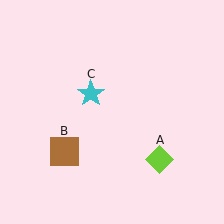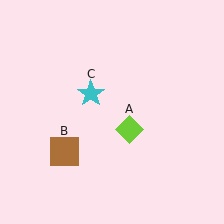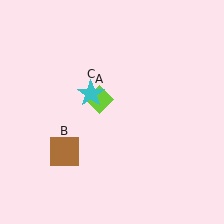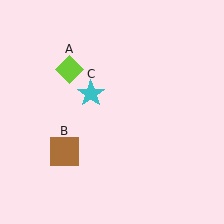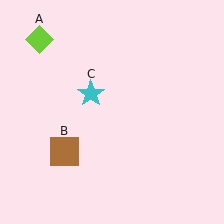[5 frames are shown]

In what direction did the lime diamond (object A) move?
The lime diamond (object A) moved up and to the left.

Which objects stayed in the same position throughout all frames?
Brown square (object B) and cyan star (object C) remained stationary.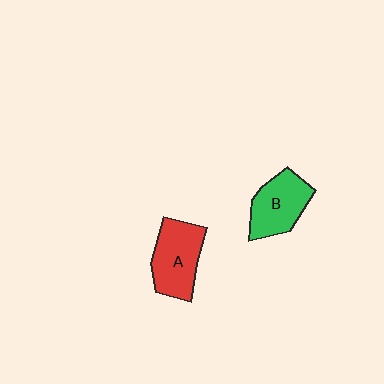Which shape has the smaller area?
Shape B (green).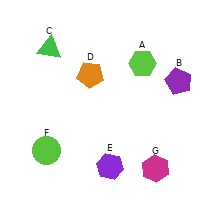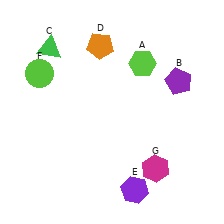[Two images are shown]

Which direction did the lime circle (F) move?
The lime circle (F) moved up.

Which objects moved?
The objects that moved are: the orange pentagon (D), the purple hexagon (E), the lime circle (F).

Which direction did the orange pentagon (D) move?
The orange pentagon (D) moved up.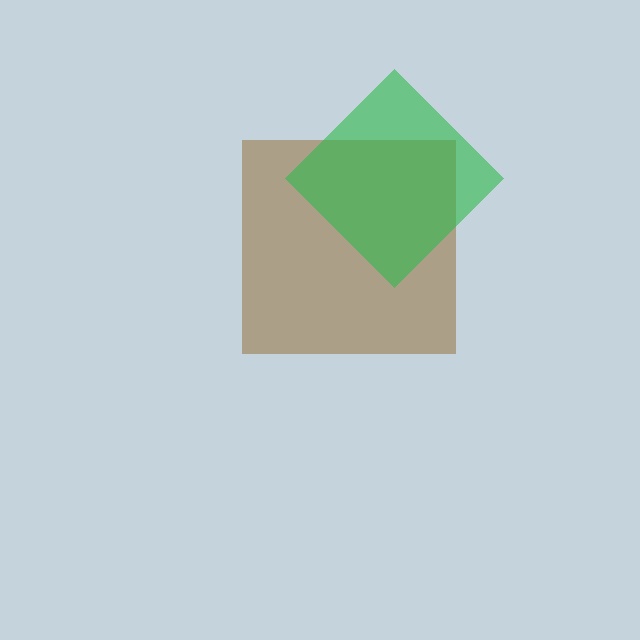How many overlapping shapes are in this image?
There are 2 overlapping shapes in the image.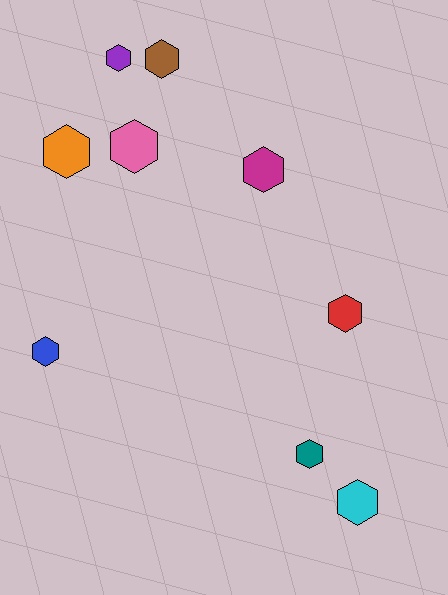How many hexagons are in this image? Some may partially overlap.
There are 9 hexagons.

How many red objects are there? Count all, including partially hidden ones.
There is 1 red object.